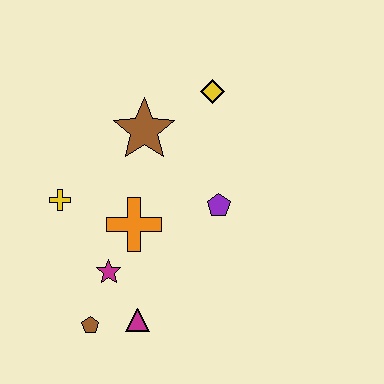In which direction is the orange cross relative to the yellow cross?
The orange cross is to the right of the yellow cross.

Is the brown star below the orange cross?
No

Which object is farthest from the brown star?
The brown pentagon is farthest from the brown star.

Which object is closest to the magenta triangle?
The brown pentagon is closest to the magenta triangle.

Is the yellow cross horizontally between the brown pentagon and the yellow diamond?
No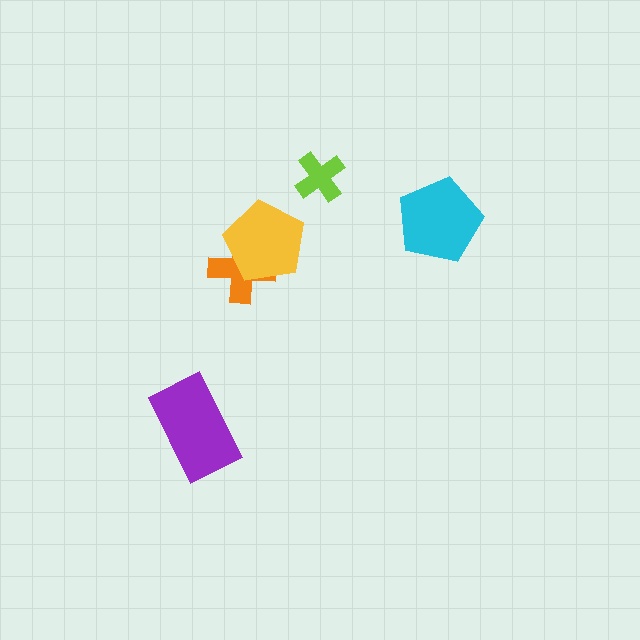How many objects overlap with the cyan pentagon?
0 objects overlap with the cyan pentagon.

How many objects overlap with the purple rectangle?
0 objects overlap with the purple rectangle.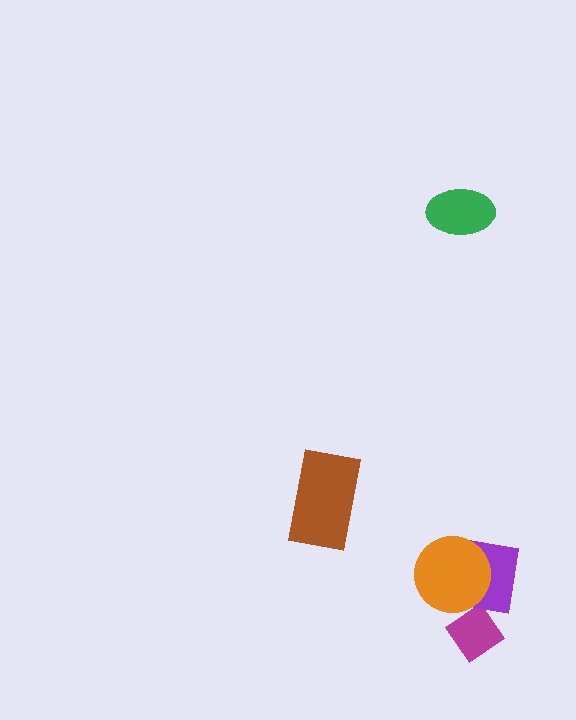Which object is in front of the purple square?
The orange circle is in front of the purple square.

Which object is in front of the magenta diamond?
The purple square is in front of the magenta diamond.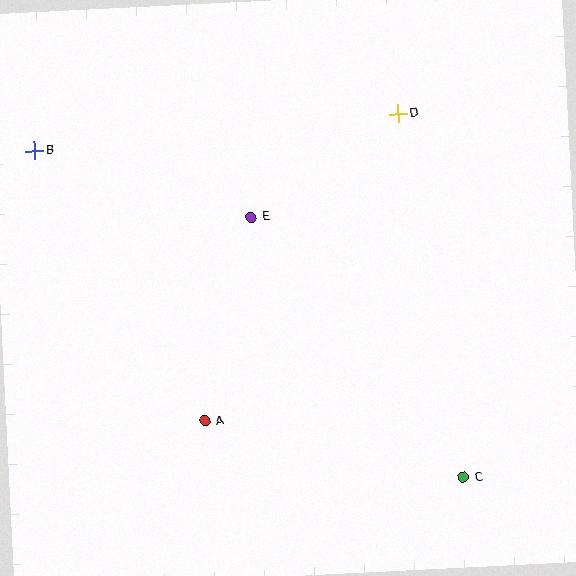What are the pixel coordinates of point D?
Point D is at (398, 114).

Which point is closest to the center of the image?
Point E at (251, 217) is closest to the center.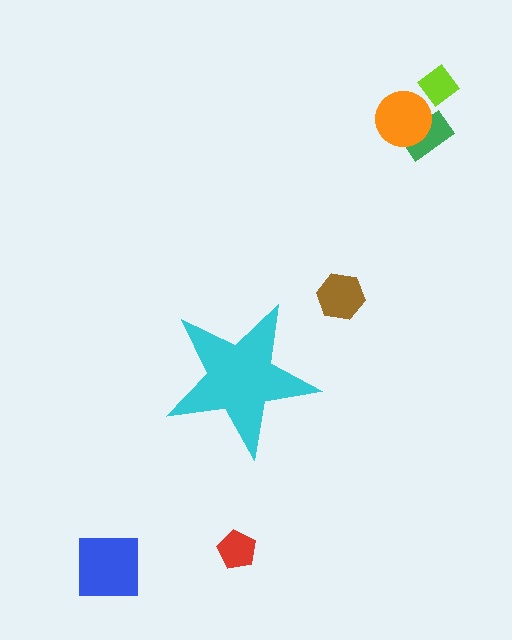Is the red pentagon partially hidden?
No, the red pentagon is fully visible.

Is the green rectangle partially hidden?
No, the green rectangle is fully visible.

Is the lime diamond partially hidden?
No, the lime diamond is fully visible.